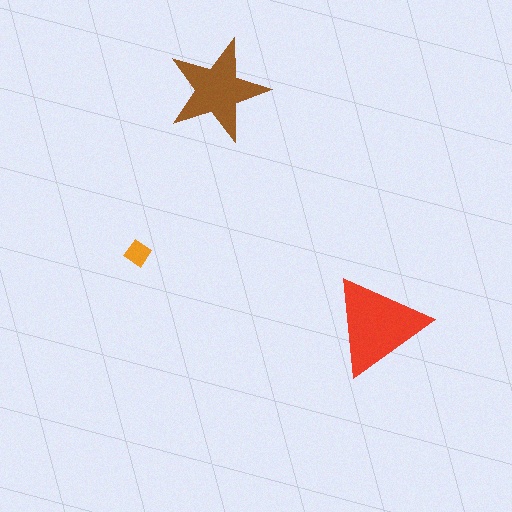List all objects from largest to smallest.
The red triangle, the brown star, the orange diamond.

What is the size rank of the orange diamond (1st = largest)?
3rd.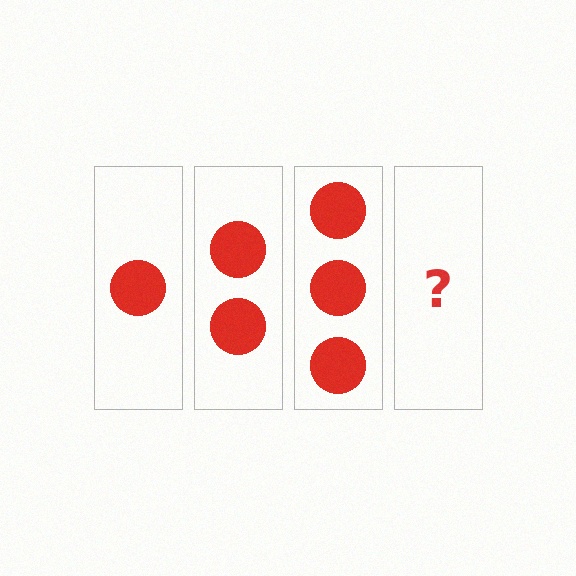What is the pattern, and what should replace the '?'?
The pattern is that each step adds one more circle. The '?' should be 4 circles.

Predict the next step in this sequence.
The next step is 4 circles.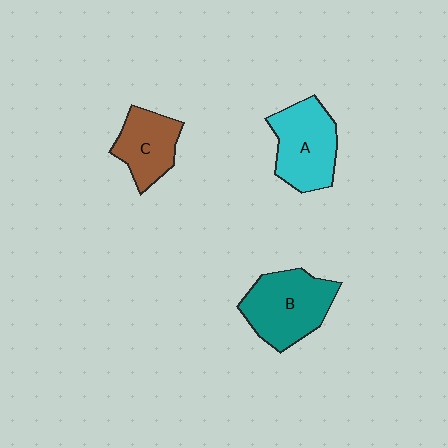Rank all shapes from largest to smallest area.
From largest to smallest: B (teal), A (cyan), C (brown).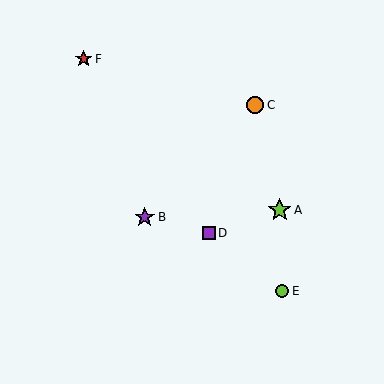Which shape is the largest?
The lime star (labeled A) is the largest.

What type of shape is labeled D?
Shape D is a purple square.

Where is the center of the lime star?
The center of the lime star is at (280, 210).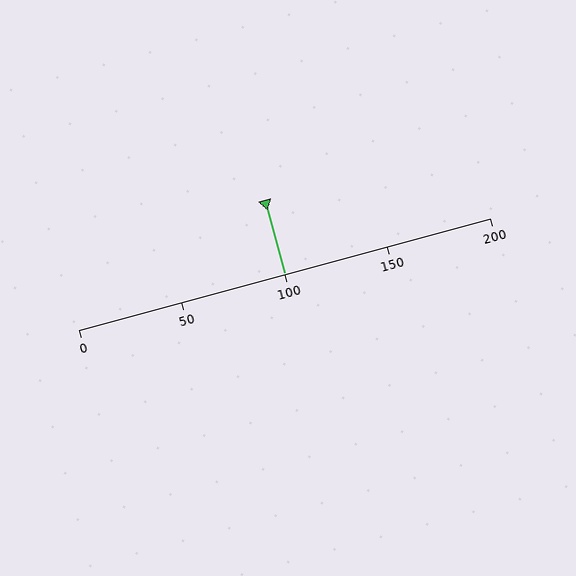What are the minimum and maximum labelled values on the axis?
The axis runs from 0 to 200.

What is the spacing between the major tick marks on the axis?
The major ticks are spaced 50 apart.